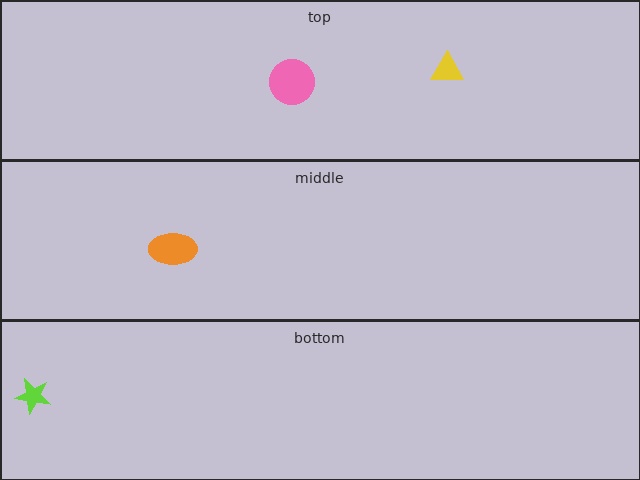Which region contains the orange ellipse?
The middle region.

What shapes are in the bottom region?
The lime star.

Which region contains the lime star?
The bottom region.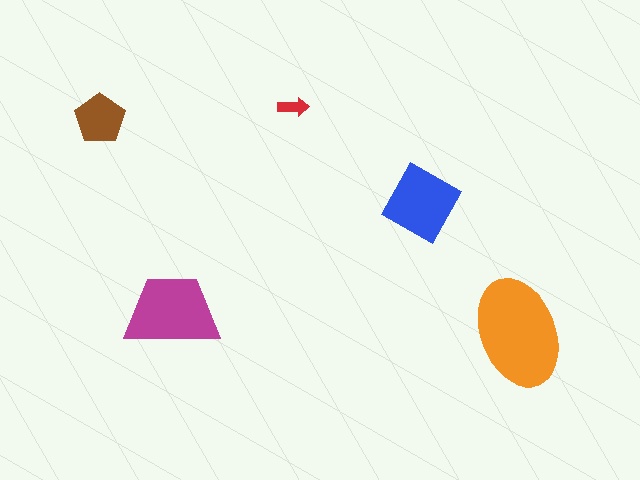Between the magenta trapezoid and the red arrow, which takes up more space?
The magenta trapezoid.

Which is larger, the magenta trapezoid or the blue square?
The magenta trapezoid.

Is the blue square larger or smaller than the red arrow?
Larger.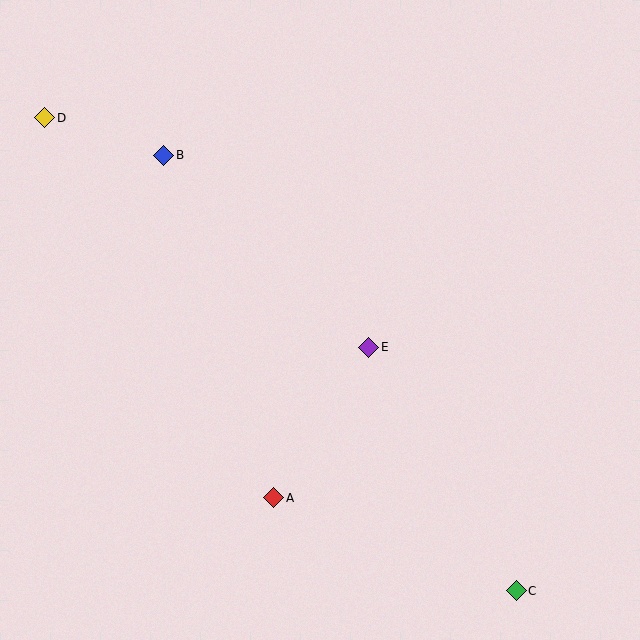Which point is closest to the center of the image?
Point E at (369, 347) is closest to the center.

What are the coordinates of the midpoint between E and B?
The midpoint between E and B is at (266, 251).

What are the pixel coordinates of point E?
Point E is at (369, 347).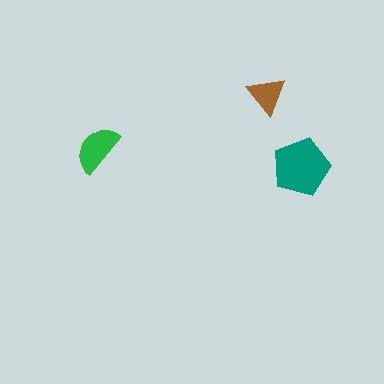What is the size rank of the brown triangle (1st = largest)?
3rd.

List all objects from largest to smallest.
The teal pentagon, the green semicircle, the brown triangle.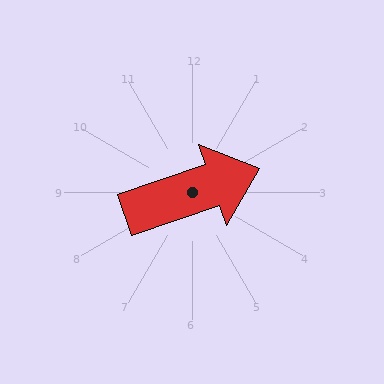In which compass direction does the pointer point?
East.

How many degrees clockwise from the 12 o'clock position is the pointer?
Approximately 71 degrees.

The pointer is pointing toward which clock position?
Roughly 2 o'clock.